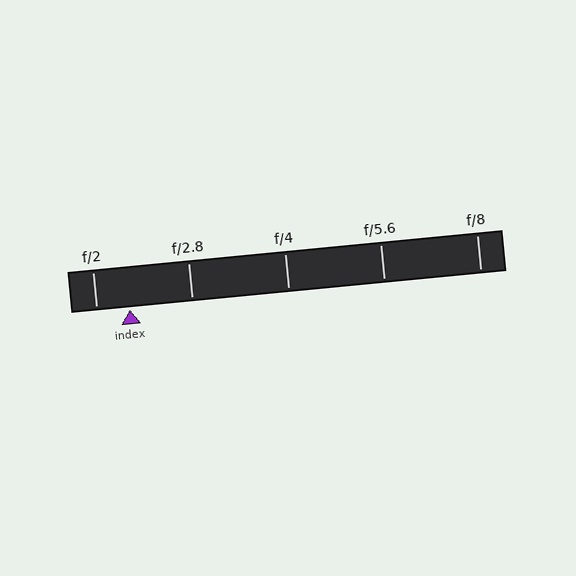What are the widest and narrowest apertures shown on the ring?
The widest aperture shown is f/2 and the narrowest is f/8.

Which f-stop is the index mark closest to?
The index mark is closest to f/2.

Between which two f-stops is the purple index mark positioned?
The index mark is between f/2 and f/2.8.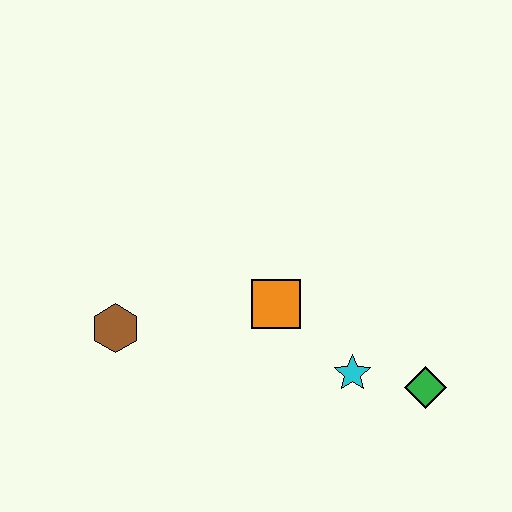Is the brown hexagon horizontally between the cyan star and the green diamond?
No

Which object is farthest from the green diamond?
The brown hexagon is farthest from the green diamond.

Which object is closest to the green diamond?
The cyan star is closest to the green diamond.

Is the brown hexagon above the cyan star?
Yes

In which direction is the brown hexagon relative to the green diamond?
The brown hexagon is to the left of the green diamond.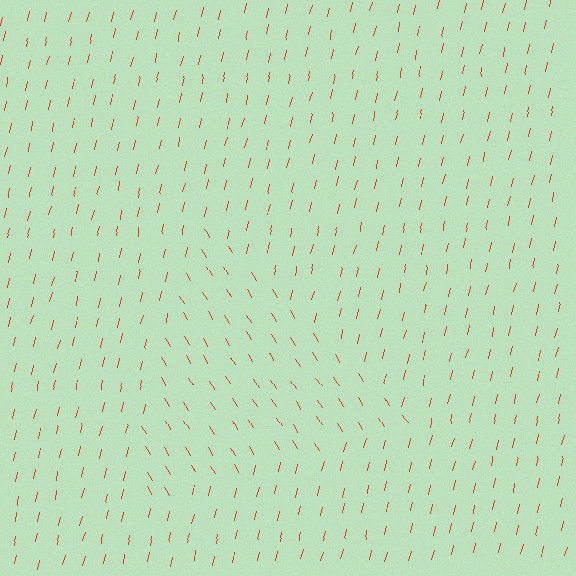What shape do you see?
I see a triangle.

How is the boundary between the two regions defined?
The boundary is defined purely by a change in line orientation (approximately 45 degrees difference). All lines are the same color and thickness.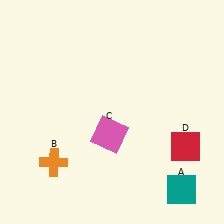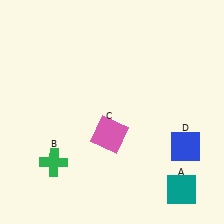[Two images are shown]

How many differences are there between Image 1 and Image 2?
There are 2 differences between the two images.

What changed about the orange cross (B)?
In Image 1, B is orange. In Image 2, it changed to green.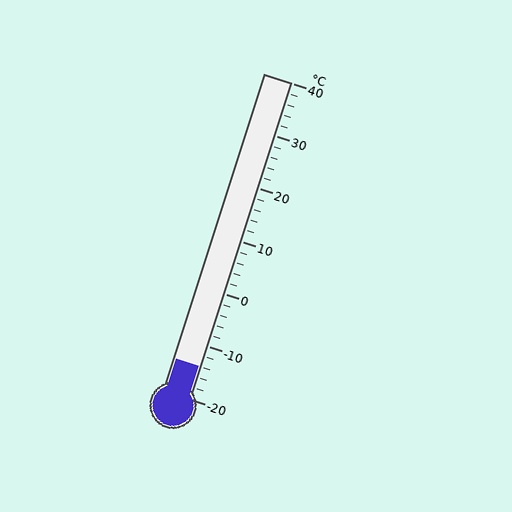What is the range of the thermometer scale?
The thermometer scale ranges from -20°C to 40°C.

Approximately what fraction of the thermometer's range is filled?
The thermometer is filled to approximately 10% of its range.